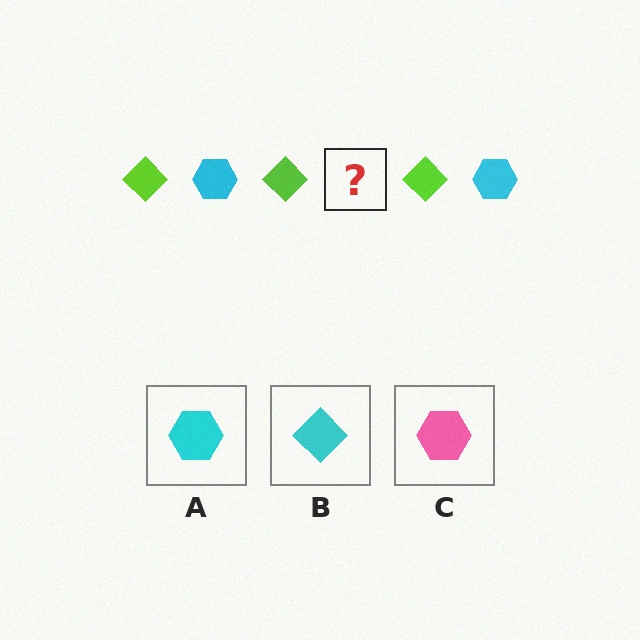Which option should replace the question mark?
Option A.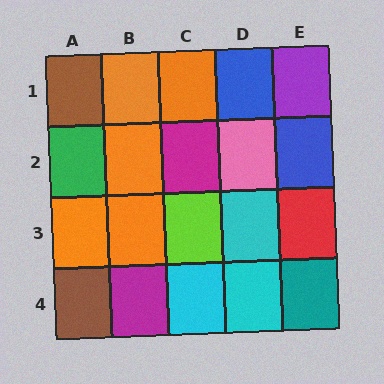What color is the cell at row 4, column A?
Brown.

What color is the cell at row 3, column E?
Red.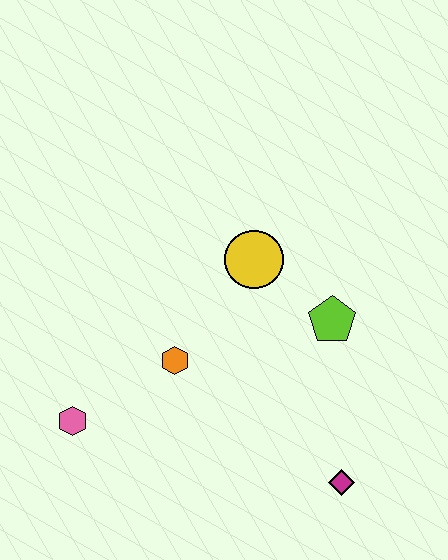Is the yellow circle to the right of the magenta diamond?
No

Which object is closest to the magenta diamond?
The lime pentagon is closest to the magenta diamond.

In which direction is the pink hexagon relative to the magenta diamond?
The pink hexagon is to the left of the magenta diamond.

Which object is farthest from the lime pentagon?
The pink hexagon is farthest from the lime pentagon.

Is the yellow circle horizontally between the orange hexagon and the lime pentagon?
Yes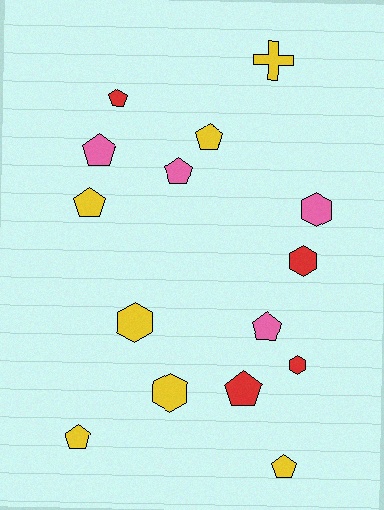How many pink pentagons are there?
There are 3 pink pentagons.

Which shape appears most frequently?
Pentagon, with 9 objects.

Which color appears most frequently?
Yellow, with 7 objects.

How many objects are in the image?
There are 15 objects.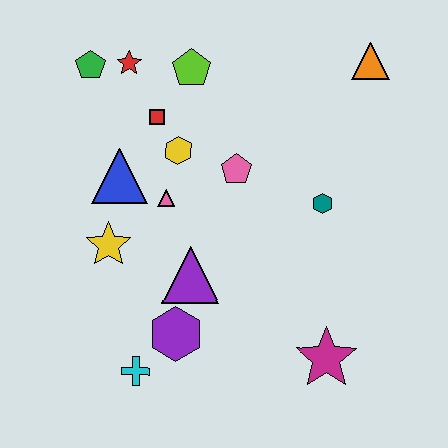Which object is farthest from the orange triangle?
The cyan cross is farthest from the orange triangle.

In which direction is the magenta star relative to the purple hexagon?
The magenta star is to the right of the purple hexagon.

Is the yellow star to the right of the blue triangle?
No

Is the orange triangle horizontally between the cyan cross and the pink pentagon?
No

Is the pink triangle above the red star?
No